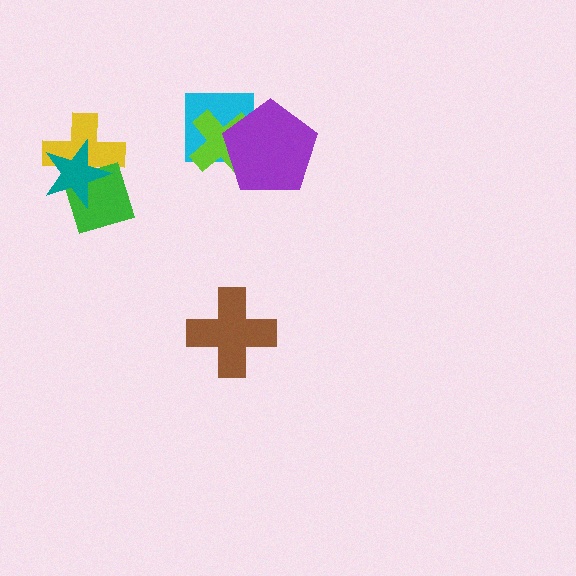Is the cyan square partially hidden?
Yes, it is partially covered by another shape.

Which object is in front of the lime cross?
The purple pentagon is in front of the lime cross.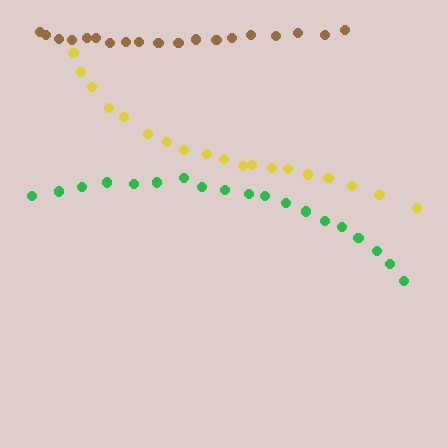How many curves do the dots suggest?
There are 3 distinct paths.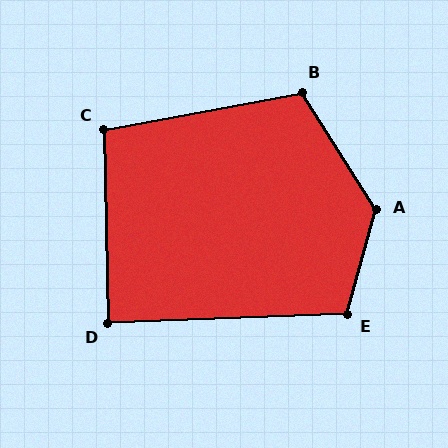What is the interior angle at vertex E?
Approximately 108 degrees (obtuse).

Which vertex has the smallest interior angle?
D, at approximately 89 degrees.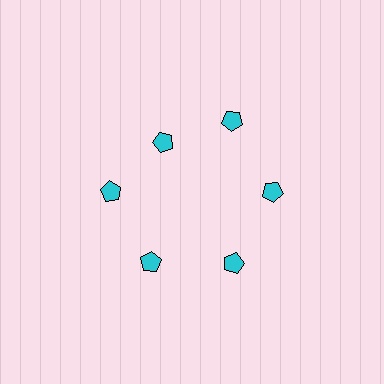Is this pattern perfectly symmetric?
No. The 6 cyan pentagons are arranged in a ring, but one element near the 11 o'clock position is pulled inward toward the center, breaking the 6-fold rotational symmetry.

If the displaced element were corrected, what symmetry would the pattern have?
It would have 6-fold rotational symmetry — the pattern would map onto itself every 60 degrees.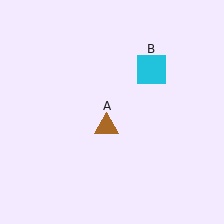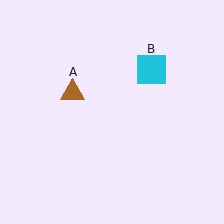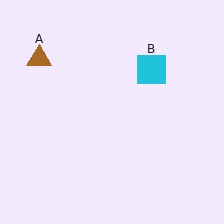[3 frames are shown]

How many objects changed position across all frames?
1 object changed position: brown triangle (object A).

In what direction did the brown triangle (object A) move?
The brown triangle (object A) moved up and to the left.